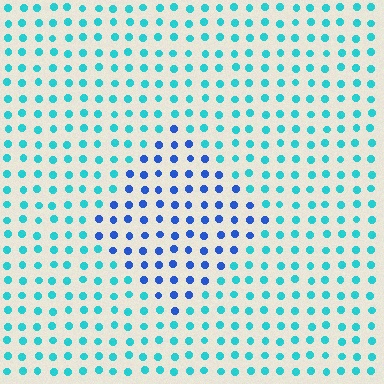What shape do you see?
I see a diamond.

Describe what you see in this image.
The image is filled with small cyan elements in a uniform arrangement. A diamond-shaped region is visible where the elements are tinted to a slightly different hue, forming a subtle color boundary.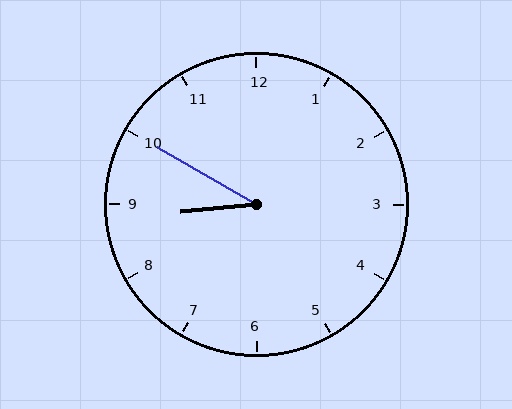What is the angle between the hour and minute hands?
Approximately 35 degrees.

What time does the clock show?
8:50.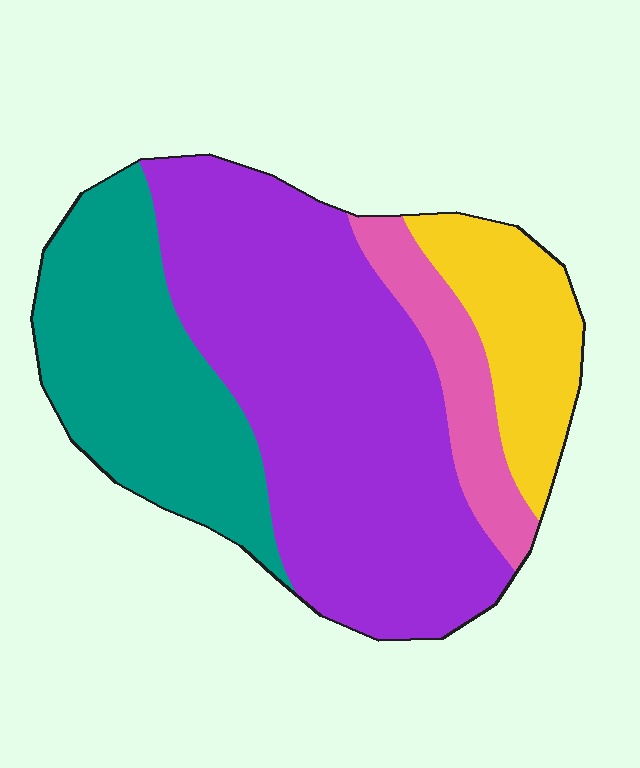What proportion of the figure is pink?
Pink covers around 10% of the figure.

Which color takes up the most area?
Purple, at roughly 50%.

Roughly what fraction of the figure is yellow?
Yellow takes up about one eighth (1/8) of the figure.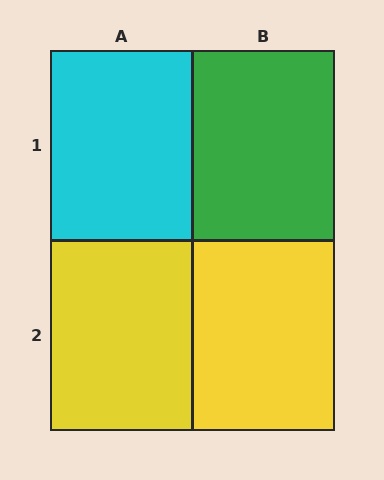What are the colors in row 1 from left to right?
Cyan, green.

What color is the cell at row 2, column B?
Yellow.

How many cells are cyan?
1 cell is cyan.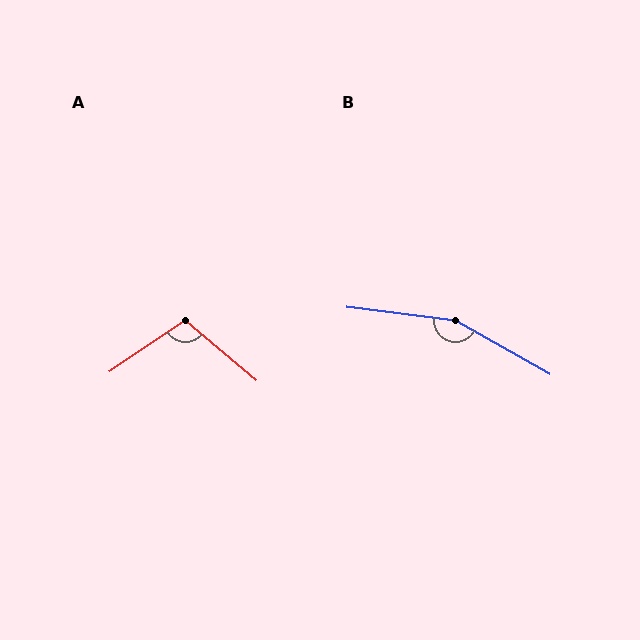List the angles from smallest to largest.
A (106°), B (158°).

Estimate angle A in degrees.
Approximately 106 degrees.